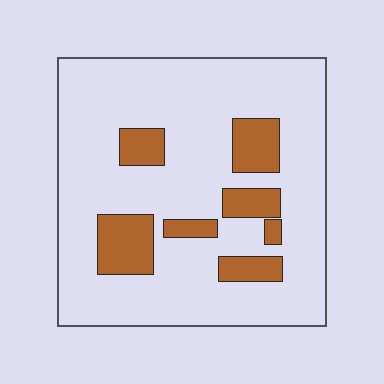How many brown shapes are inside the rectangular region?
7.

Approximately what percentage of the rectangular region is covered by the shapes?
Approximately 20%.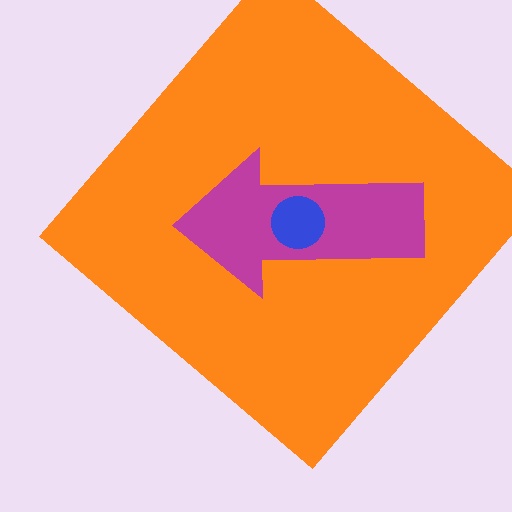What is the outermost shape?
The orange diamond.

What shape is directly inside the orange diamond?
The magenta arrow.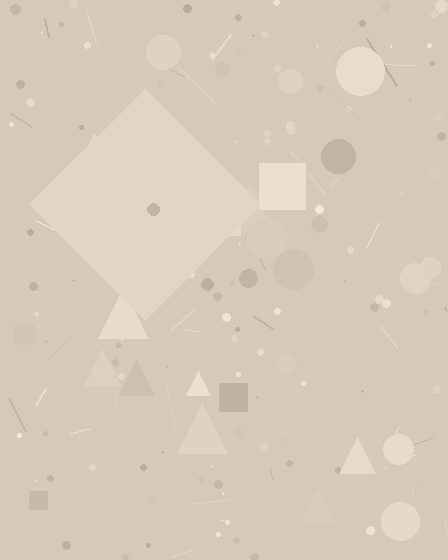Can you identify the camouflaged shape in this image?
The camouflaged shape is a diamond.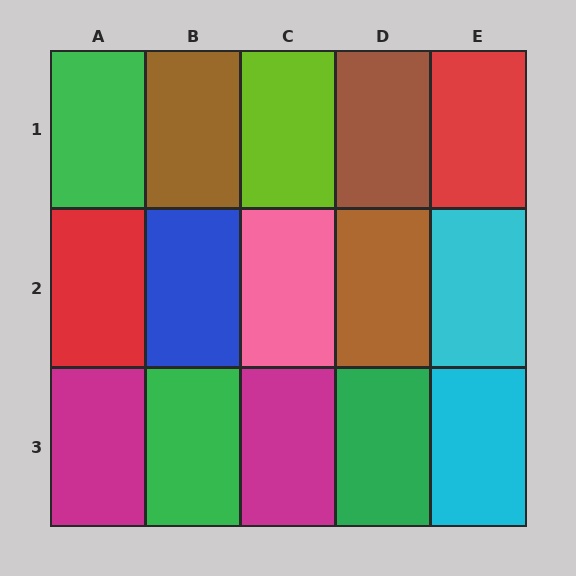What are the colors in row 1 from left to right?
Green, brown, lime, brown, red.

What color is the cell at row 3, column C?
Magenta.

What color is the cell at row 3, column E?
Cyan.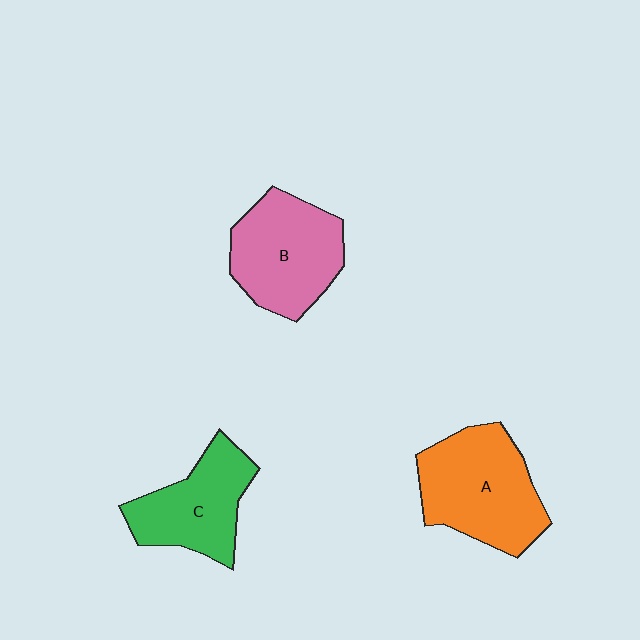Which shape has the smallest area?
Shape C (green).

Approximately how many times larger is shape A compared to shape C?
Approximately 1.3 times.